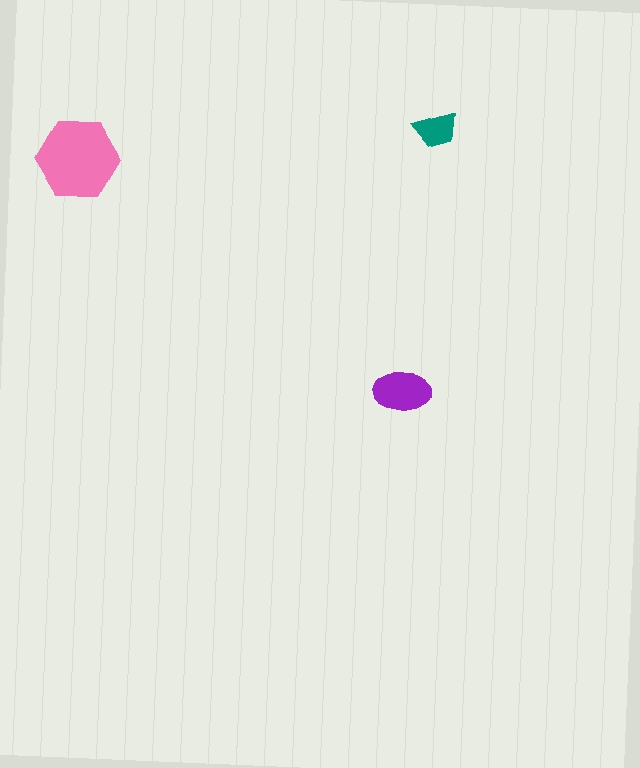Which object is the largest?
The pink hexagon.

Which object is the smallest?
The teal trapezoid.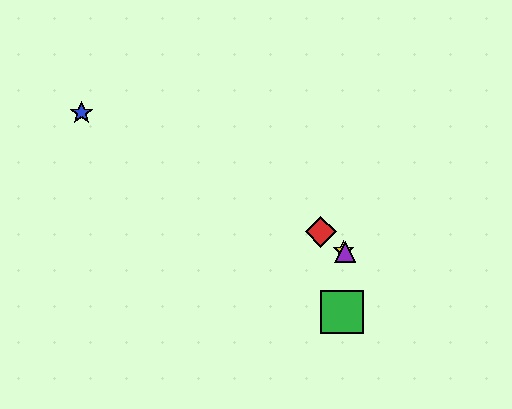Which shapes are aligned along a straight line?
The red diamond, the yellow star, the purple triangle are aligned along a straight line.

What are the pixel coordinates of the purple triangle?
The purple triangle is at (345, 252).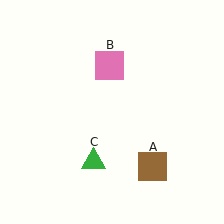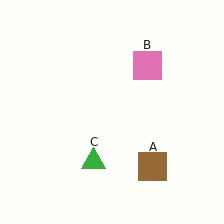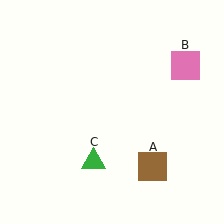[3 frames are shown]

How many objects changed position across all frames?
1 object changed position: pink square (object B).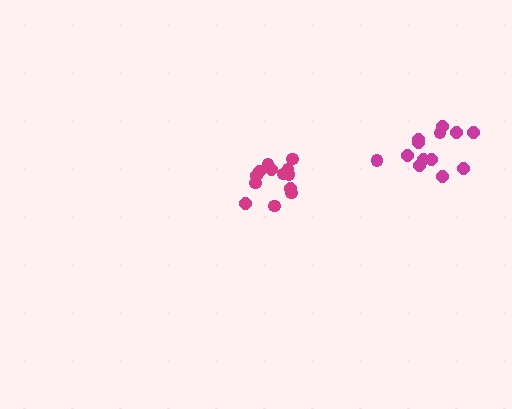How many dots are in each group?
Group 1: 13 dots, Group 2: 13 dots (26 total).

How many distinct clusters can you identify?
There are 2 distinct clusters.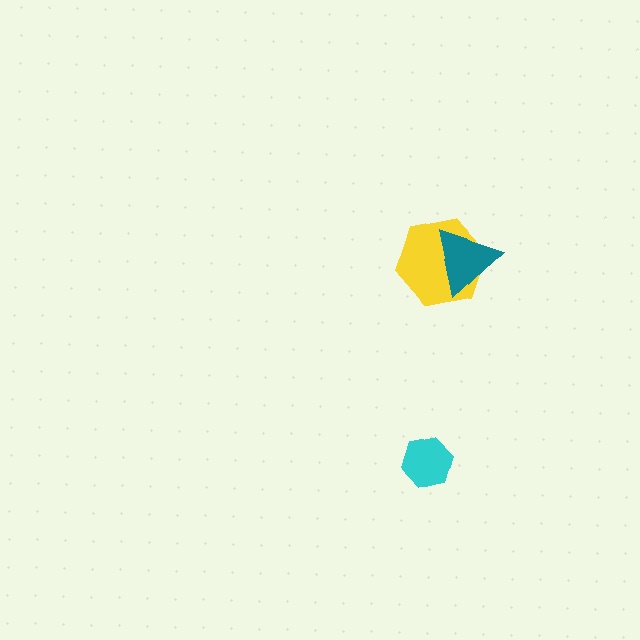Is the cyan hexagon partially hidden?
No, no other shape covers it.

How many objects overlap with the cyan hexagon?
0 objects overlap with the cyan hexagon.